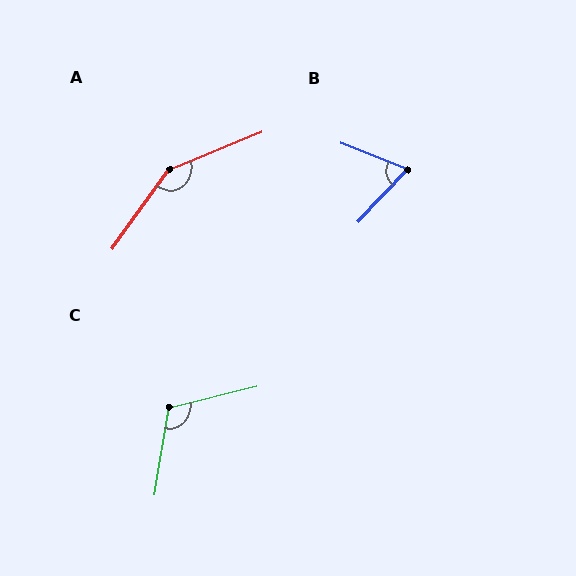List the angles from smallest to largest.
B (68°), C (113°), A (147°).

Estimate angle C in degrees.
Approximately 113 degrees.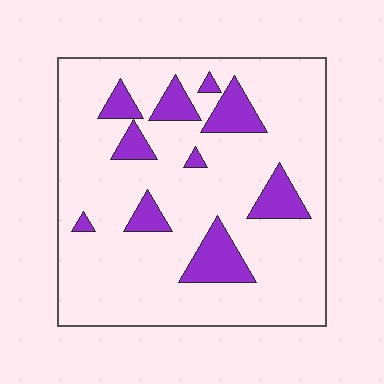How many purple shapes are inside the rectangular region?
10.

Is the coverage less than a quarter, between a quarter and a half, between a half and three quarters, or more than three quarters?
Less than a quarter.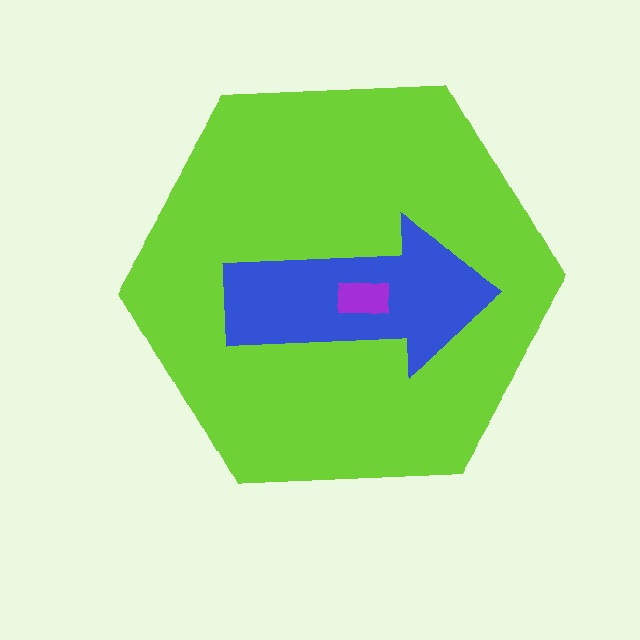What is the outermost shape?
The lime hexagon.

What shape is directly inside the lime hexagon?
The blue arrow.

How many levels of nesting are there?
3.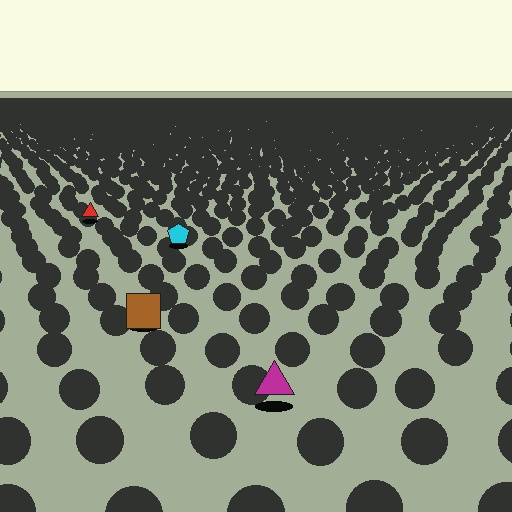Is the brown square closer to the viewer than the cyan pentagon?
Yes. The brown square is closer — you can tell from the texture gradient: the ground texture is coarser near it.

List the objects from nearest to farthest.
From nearest to farthest: the magenta triangle, the brown square, the cyan pentagon, the red triangle.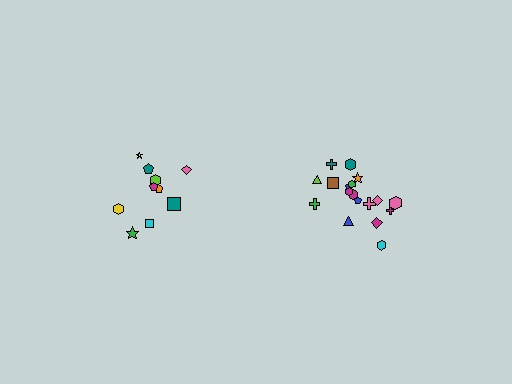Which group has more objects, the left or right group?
The right group.